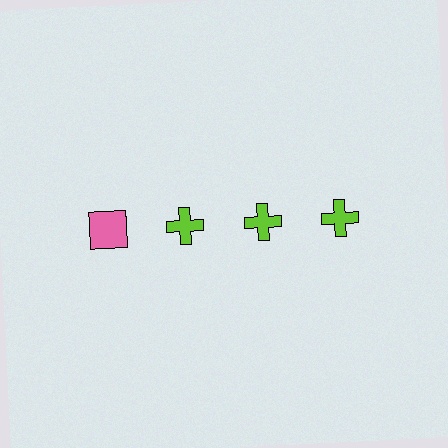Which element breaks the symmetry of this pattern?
The pink square in the top row, leftmost column breaks the symmetry. All other shapes are lime crosses.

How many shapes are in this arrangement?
There are 4 shapes arranged in a grid pattern.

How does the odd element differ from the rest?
It differs in both color (pink instead of lime) and shape (square instead of cross).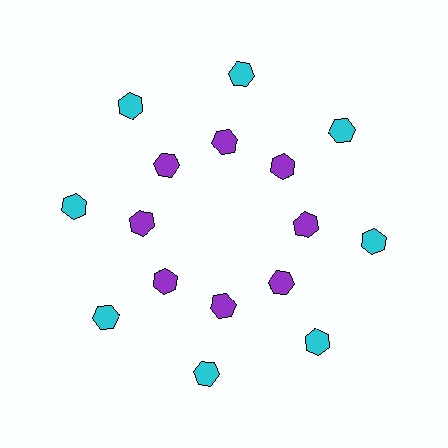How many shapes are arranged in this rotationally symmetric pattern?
There are 24 shapes, arranged in 8 groups of 3.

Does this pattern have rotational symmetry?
Yes, this pattern has 8-fold rotational symmetry. It looks the same after rotating 45 degrees around the center.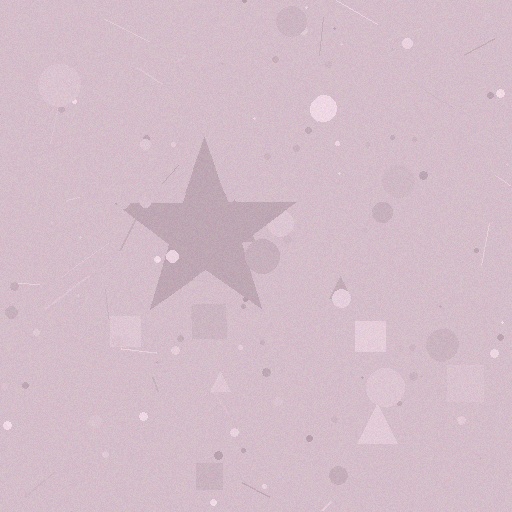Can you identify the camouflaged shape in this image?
The camouflaged shape is a star.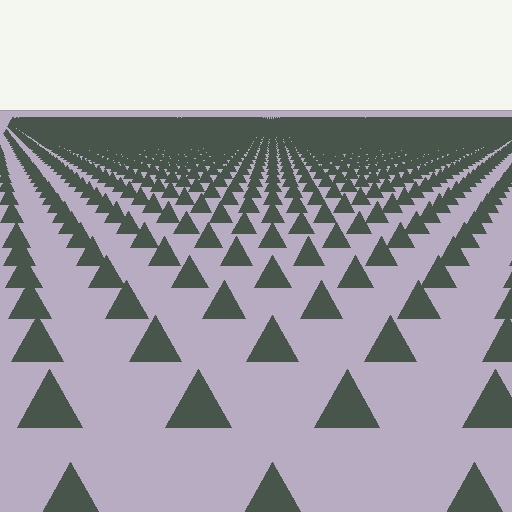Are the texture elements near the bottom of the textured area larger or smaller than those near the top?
Larger. Near the bottom, elements are closer to the viewer and appear at a bigger on-screen size.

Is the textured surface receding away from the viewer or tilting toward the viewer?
The surface is receding away from the viewer. Texture elements get smaller and denser toward the top.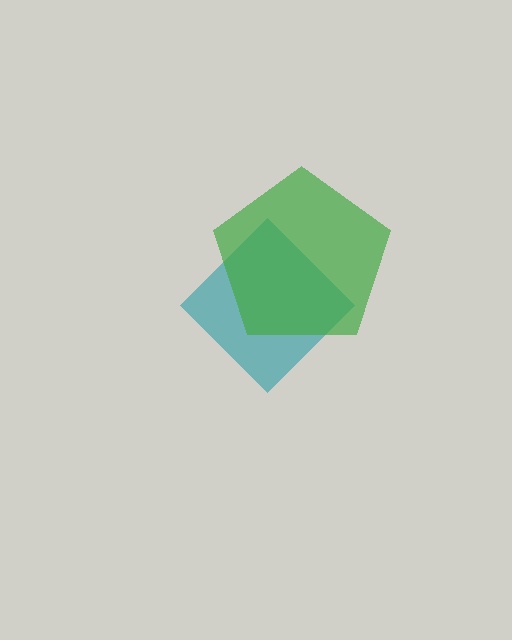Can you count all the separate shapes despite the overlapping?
Yes, there are 2 separate shapes.